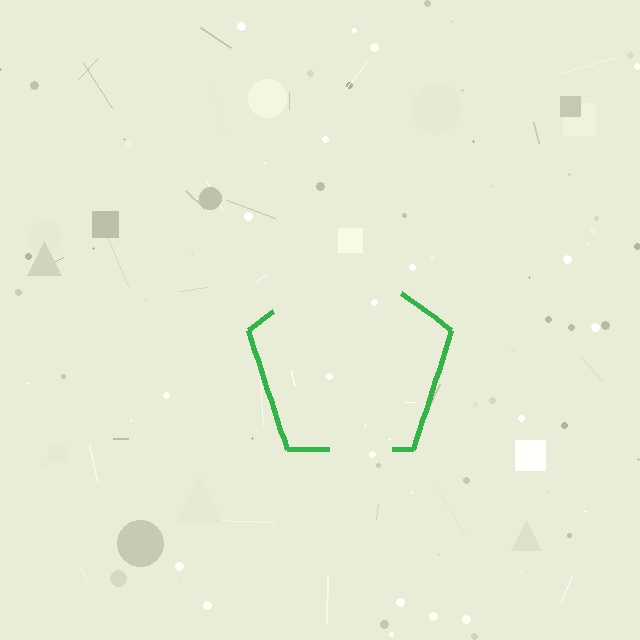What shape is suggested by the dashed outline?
The dashed outline suggests a pentagon.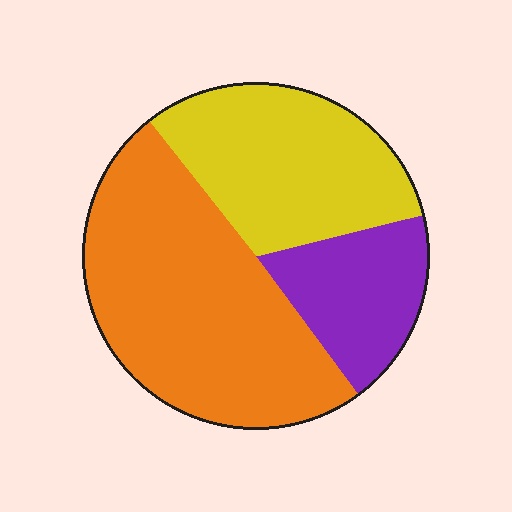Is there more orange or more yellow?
Orange.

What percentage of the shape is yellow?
Yellow takes up about one third (1/3) of the shape.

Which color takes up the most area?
Orange, at roughly 50%.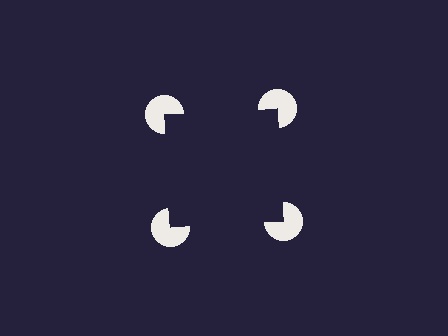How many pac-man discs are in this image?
There are 4 — one at each vertex of the illusory square.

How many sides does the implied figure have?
4 sides.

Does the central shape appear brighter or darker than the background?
It typically appears slightly darker than the background, even though no actual brightness change is drawn.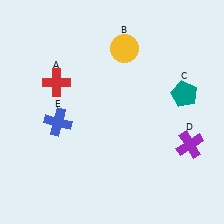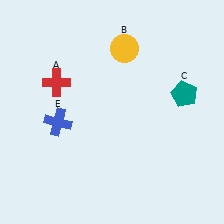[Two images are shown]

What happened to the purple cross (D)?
The purple cross (D) was removed in Image 2. It was in the bottom-right area of Image 1.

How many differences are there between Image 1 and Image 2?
There is 1 difference between the two images.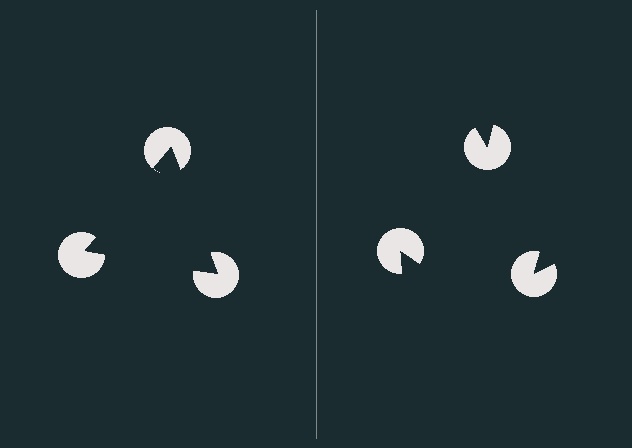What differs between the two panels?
The pac-man discs are positioned identically on both sides; only the wedge orientations differ. On the left they align to a triangle; on the right they are misaligned.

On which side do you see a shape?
An illusory triangle appears on the left side. On the right side the wedge cuts are rotated, so no coherent shape forms.